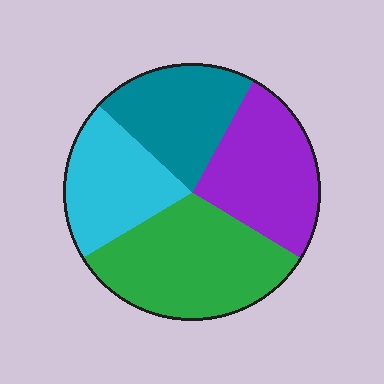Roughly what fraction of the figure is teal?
Teal covers roughly 20% of the figure.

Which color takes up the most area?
Green, at roughly 35%.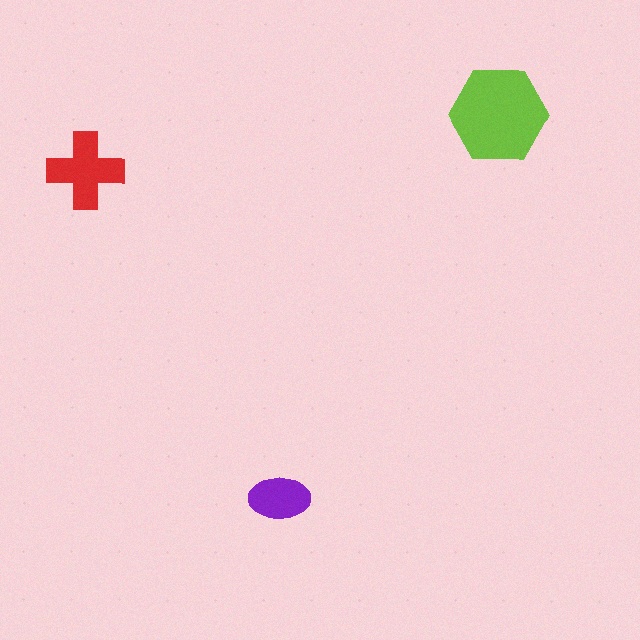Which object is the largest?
The lime hexagon.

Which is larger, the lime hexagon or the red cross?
The lime hexagon.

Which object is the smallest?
The purple ellipse.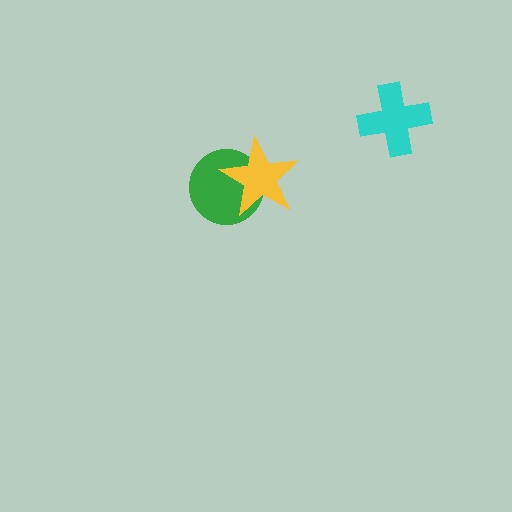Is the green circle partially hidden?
Yes, it is partially covered by another shape.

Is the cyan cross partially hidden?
No, no other shape covers it.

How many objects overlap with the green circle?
1 object overlaps with the green circle.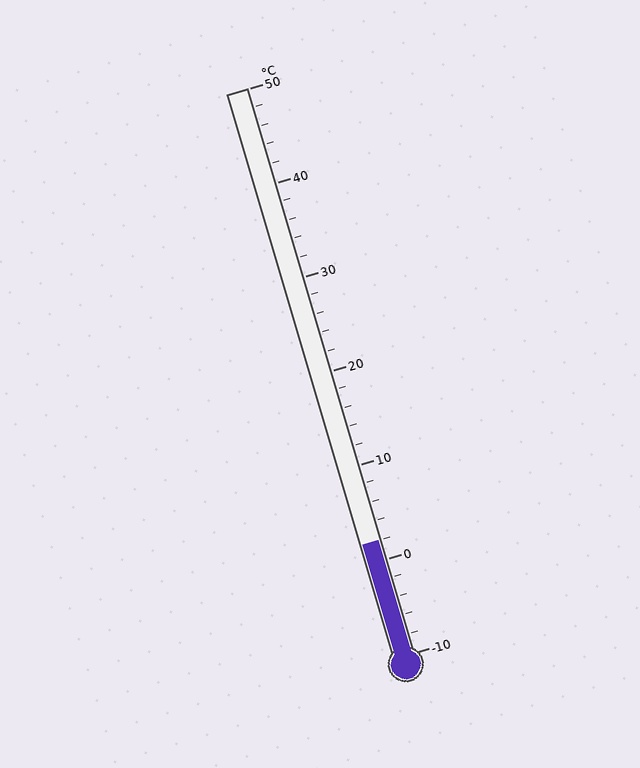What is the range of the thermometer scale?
The thermometer scale ranges from -10°C to 50°C.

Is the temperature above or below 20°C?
The temperature is below 20°C.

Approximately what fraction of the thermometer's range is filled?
The thermometer is filled to approximately 20% of its range.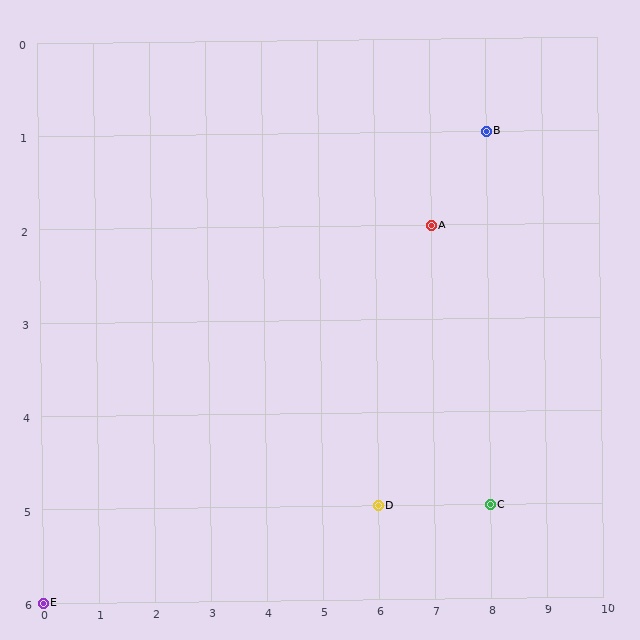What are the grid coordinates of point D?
Point D is at grid coordinates (6, 5).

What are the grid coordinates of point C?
Point C is at grid coordinates (8, 5).